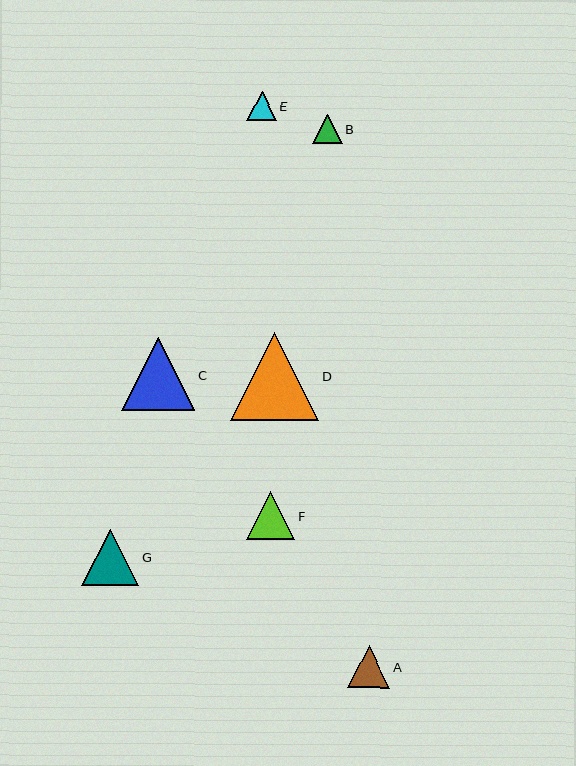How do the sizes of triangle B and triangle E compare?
Triangle B and triangle E are approximately the same size.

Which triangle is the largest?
Triangle D is the largest with a size of approximately 88 pixels.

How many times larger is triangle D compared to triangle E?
Triangle D is approximately 3.0 times the size of triangle E.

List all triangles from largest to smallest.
From largest to smallest: D, C, G, F, A, B, E.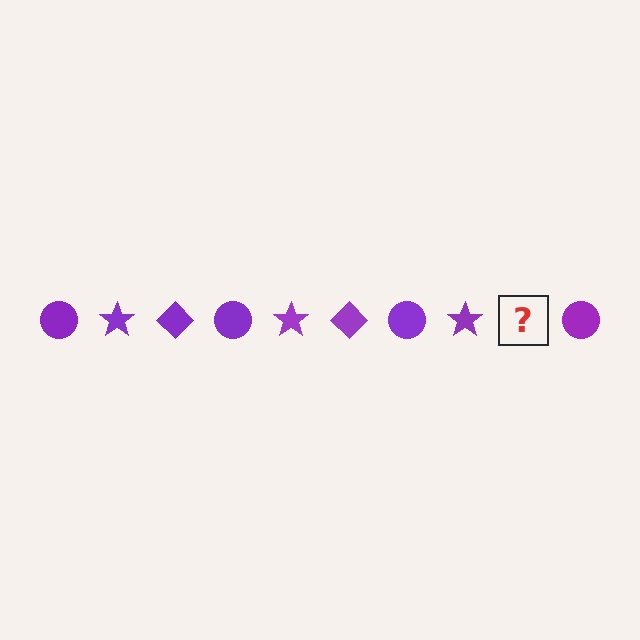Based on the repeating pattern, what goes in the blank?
The blank should be a purple diamond.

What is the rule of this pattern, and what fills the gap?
The rule is that the pattern cycles through circle, star, diamond shapes in purple. The gap should be filled with a purple diamond.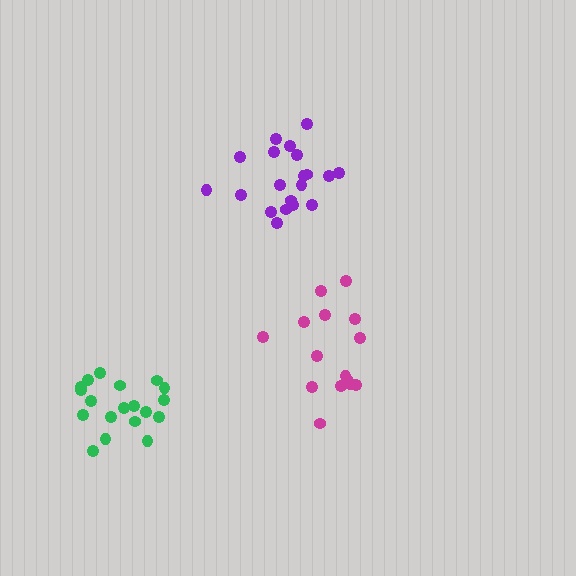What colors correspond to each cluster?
The clusters are colored: purple, magenta, green.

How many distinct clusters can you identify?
There are 3 distinct clusters.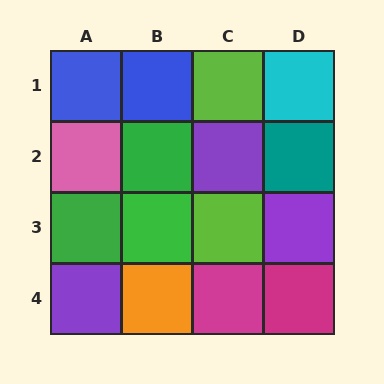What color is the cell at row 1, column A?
Blue.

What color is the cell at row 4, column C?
Magenta.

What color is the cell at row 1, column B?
Blue.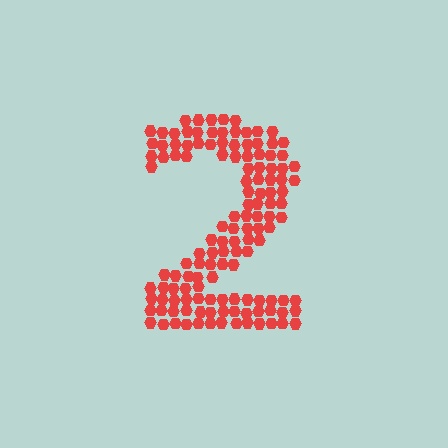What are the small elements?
The small elements are hexagons.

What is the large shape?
The large shape is the digit 2.